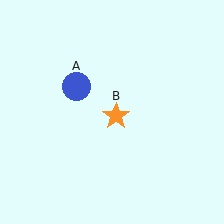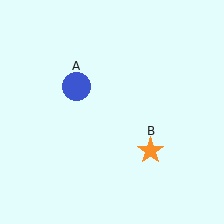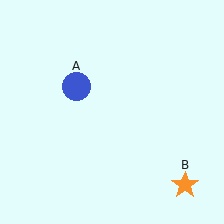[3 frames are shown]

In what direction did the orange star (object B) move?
The orange star (object B) moved down and to the right.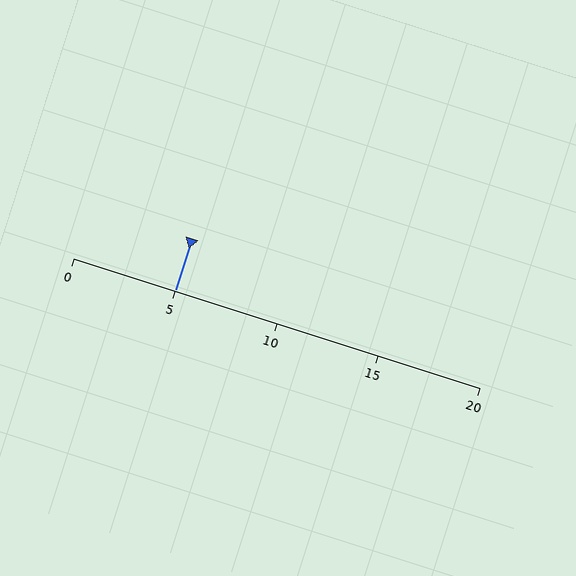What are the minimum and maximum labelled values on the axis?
The axis runs from 0 to 20.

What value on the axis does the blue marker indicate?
The marker indicates approximately 5.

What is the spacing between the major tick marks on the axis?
The major ticks are spaced 5 apart.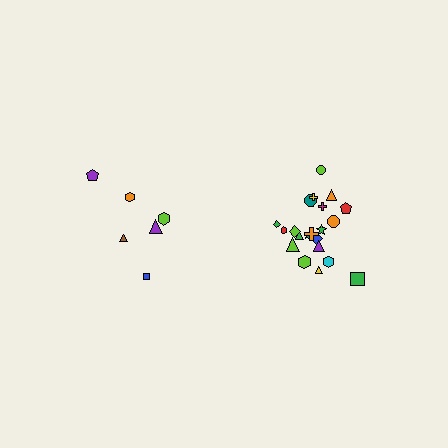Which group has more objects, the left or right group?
The right group.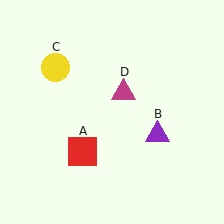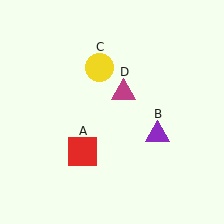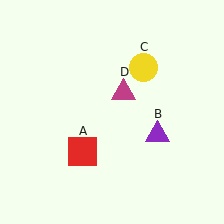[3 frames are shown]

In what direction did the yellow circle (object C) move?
The yellow circle (object C) moved right.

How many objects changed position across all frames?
1 object changed position: yellow circle (object C).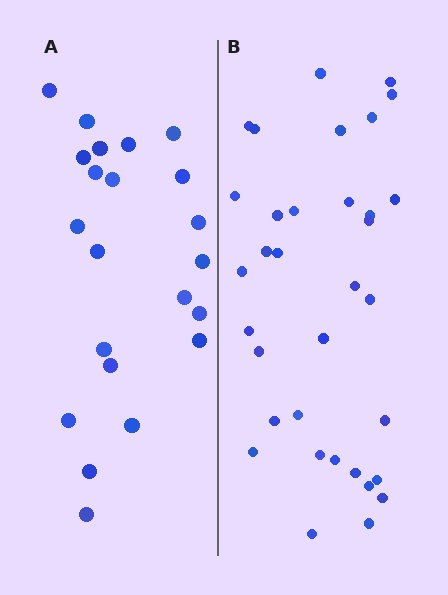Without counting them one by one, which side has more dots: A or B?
Region B (the right region) has more dots.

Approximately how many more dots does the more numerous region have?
Region B has roughly 12 or so more dots than region A.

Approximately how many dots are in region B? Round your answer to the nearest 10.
About 30 dots. (The exact count is 34, which rounds to 30.)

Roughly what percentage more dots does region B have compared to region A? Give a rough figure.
About 55% more.